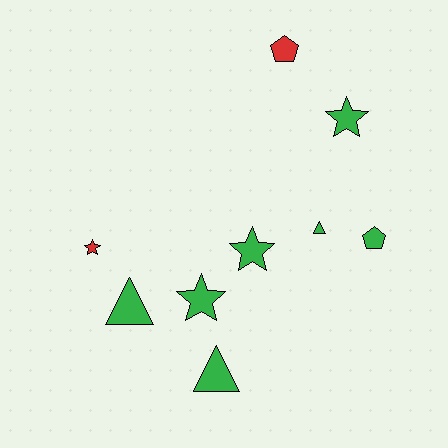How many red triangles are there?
There are no red triangles.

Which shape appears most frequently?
Star, with 4 objects.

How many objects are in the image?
There are 9 objects.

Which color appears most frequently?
Green, with 7 objects.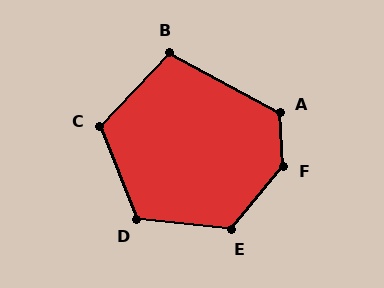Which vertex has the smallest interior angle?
B, at approximately 105 degrees.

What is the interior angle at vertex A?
Approximately 121 degrees (obtuse).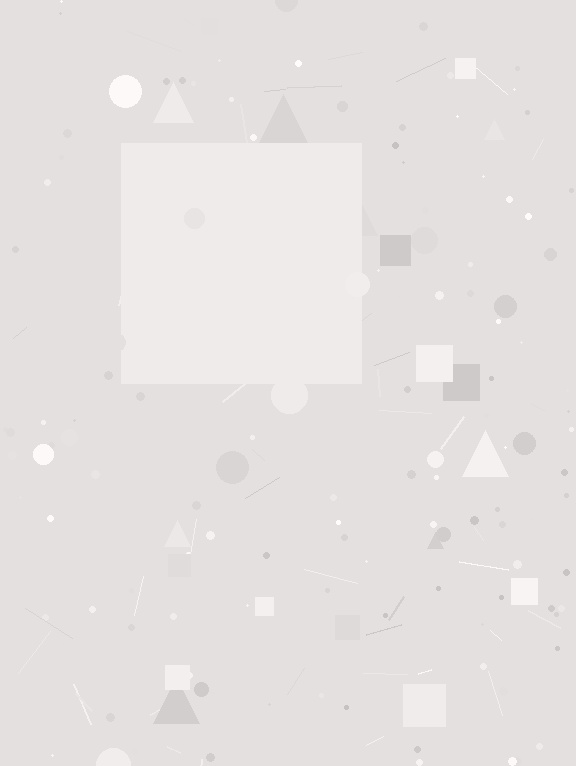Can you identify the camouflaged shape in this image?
The camouflaged shape is a square.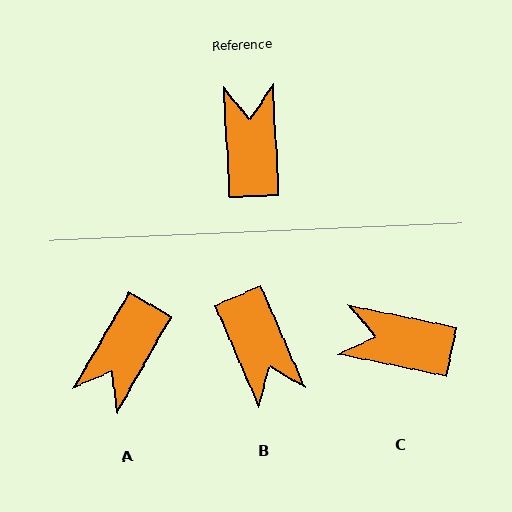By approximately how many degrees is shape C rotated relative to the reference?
Approximately 75 degrees counter-clockwise.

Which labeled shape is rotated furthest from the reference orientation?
B, about 159 degrees away.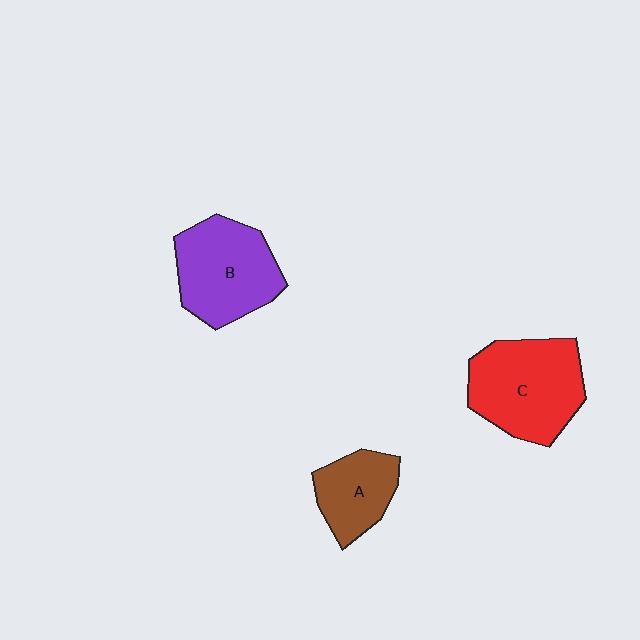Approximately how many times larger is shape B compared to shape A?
Approximately 1.6 times.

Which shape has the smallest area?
Shape A (brown).